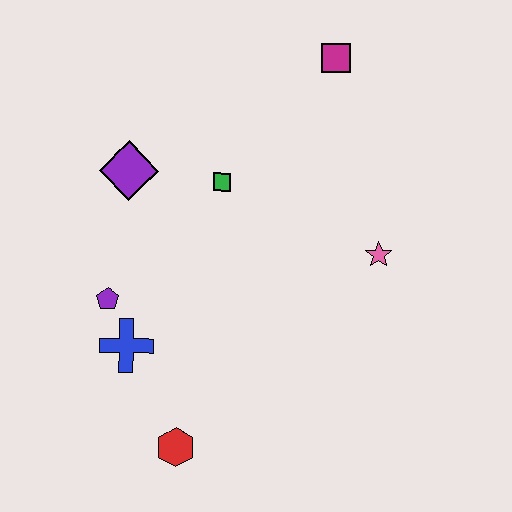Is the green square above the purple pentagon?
Yes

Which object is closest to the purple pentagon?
The blue cross is closest to the purple pentagon.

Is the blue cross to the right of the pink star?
No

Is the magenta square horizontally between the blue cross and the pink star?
Yes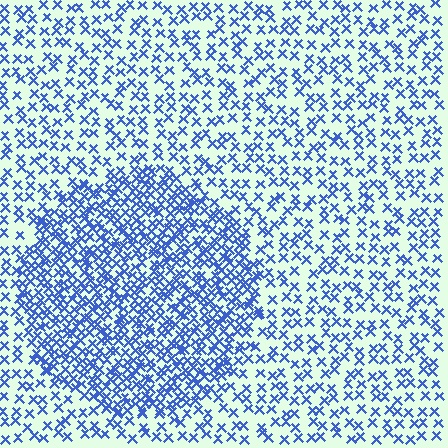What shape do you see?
I see a circle.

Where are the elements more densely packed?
The elements are more densely packed inside the circle boundary.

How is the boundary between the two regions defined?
The boundary is defined by a change in element density (approximately 2.1x ratio). All elements are the same color, size, and shape.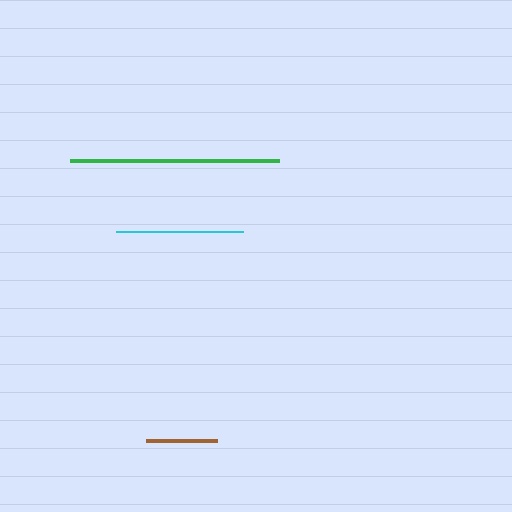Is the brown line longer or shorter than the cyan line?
The cyan line is longer than the brown line.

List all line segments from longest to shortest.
From longest to shortest: green, cyan, brown.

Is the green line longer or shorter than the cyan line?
The green line is longer than the cyan line.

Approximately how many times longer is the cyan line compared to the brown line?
The cyan line is approximately 1.8 times the length of the brown line.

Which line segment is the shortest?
The brown line is the shortest at approximately 70 pixels.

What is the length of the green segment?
The green segment is approximately 209 pixels long.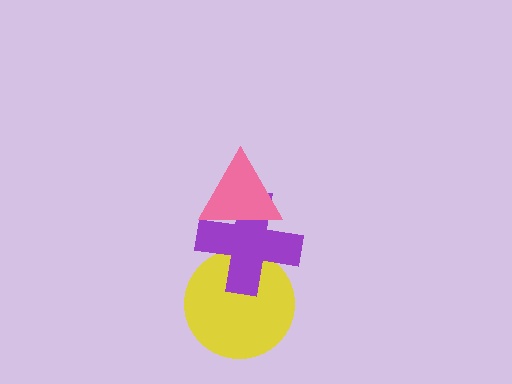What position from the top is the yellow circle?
The yellow circle is 3rd from the top.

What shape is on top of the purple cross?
The pink triangle is on top of the purple cross.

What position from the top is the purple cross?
The purple cross is 2nd from the top.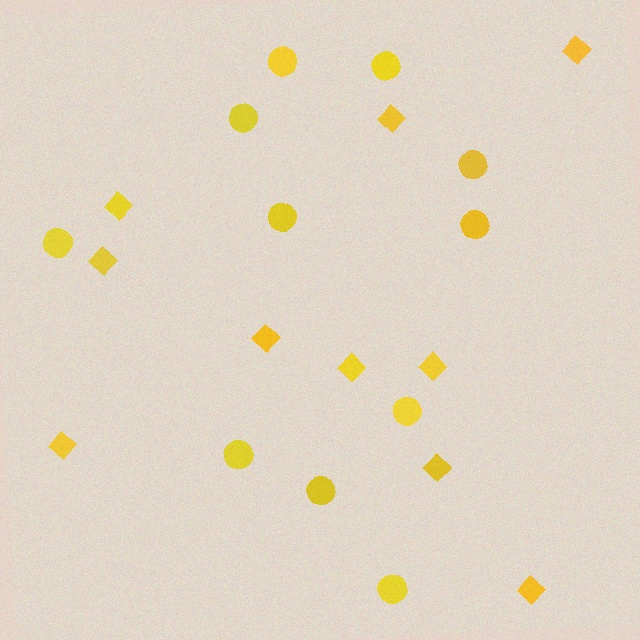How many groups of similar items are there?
There are 2 groups: one group of diamonds (10) and one group of circles (11).